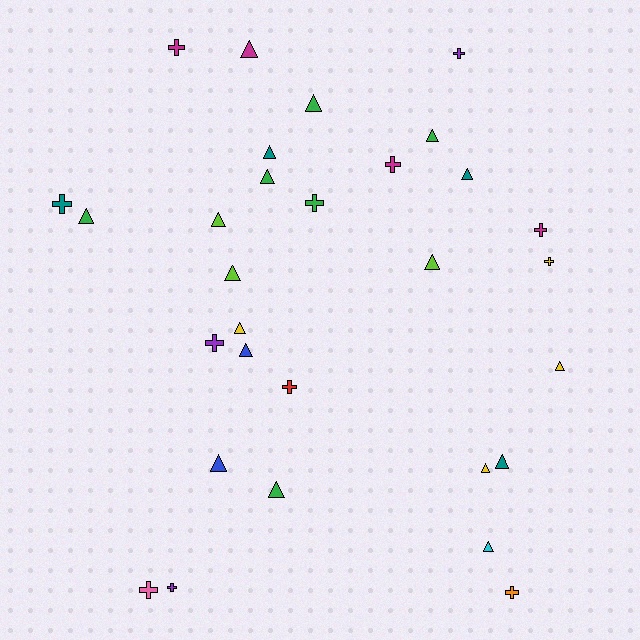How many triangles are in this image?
There are 18 triangles.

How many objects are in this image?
There are 30 objects.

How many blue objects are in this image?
There are 2 blue objects.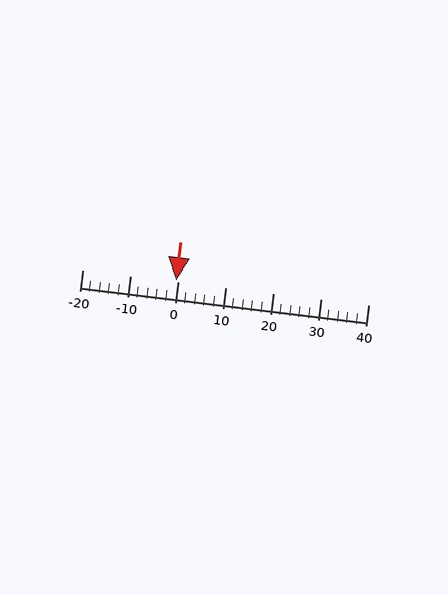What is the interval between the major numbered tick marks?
The major tick marks are spaced 10 units apart.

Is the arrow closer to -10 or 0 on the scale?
The arrow is closer to 0.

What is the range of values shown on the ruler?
The ruler shows values from -20 to 40.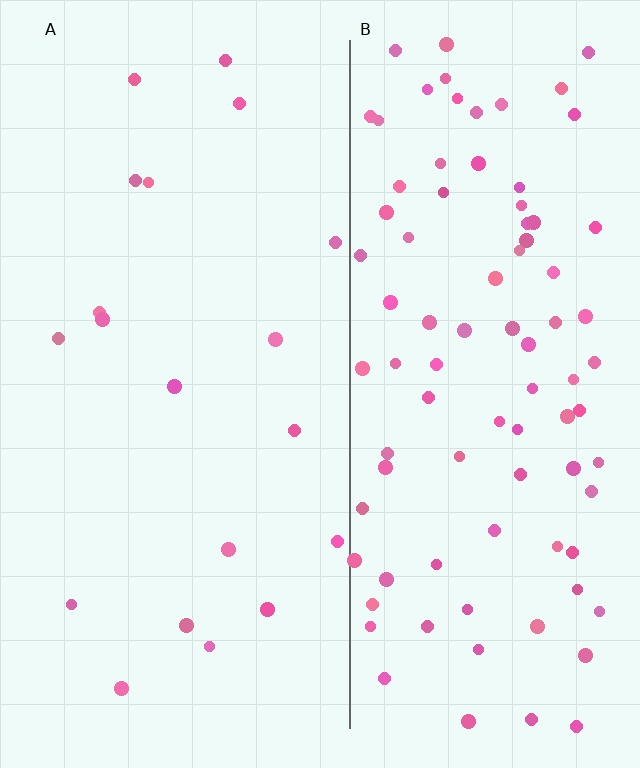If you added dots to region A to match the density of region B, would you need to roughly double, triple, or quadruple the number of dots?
Approximately quadruple.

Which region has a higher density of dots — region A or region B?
B (the right).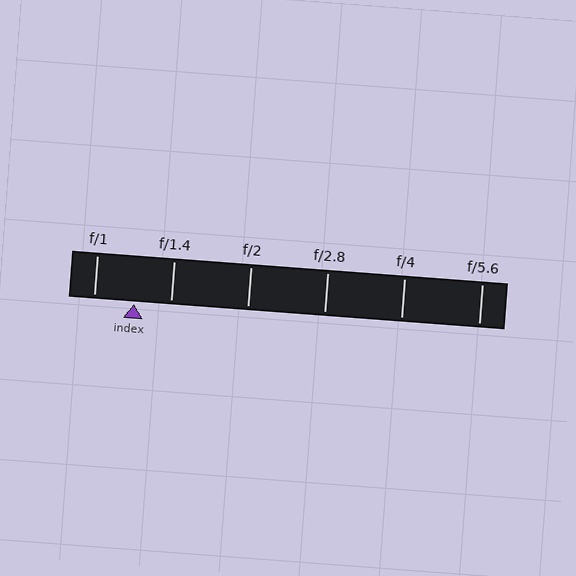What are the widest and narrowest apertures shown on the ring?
The widest aperture shown is f/1 and the narrowest is f/5.6.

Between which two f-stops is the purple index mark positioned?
The index mark is between f/1 and f/1.4.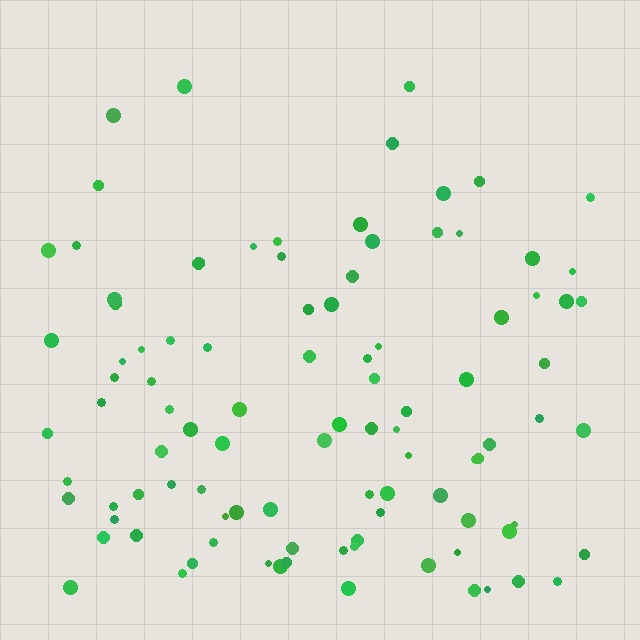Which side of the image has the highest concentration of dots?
The bottom.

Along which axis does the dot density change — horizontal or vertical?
Vertical.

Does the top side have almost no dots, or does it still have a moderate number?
Still a moderate number, just noticeably fewer than the bottom.